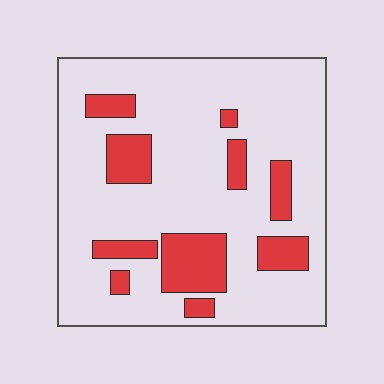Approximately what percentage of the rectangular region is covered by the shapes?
Approximately 20%.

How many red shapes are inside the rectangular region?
10.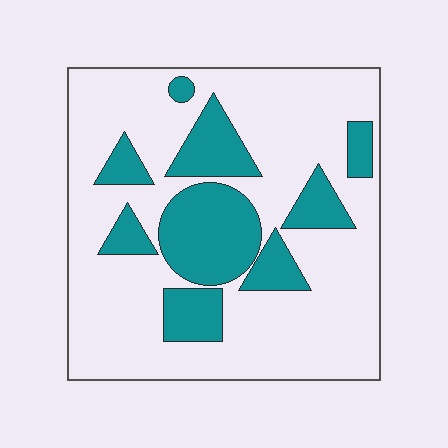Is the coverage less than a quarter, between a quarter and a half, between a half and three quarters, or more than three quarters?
Between a quarter and a half.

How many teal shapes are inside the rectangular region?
9.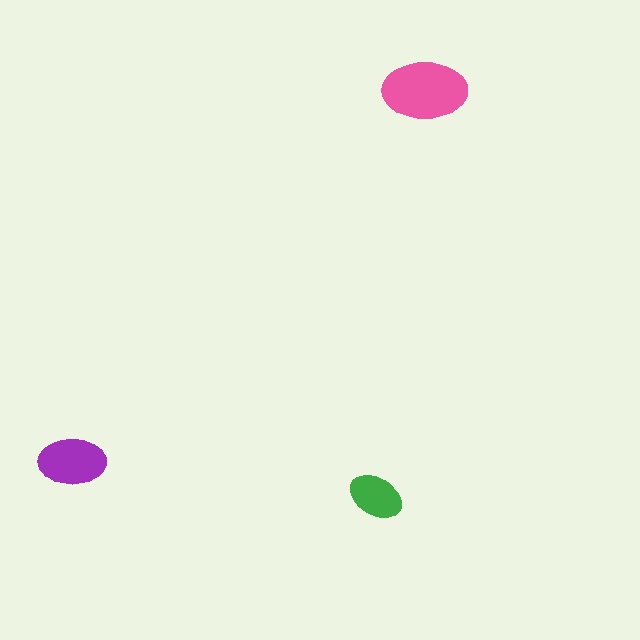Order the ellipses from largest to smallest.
the pink one, the purple one, the green one.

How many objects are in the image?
There are 3 objects in the image.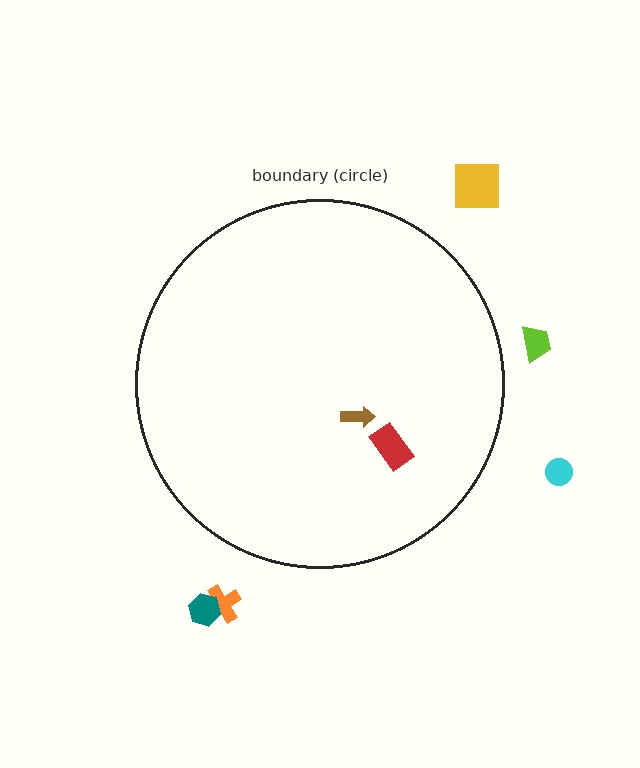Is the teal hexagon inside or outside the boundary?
Outside.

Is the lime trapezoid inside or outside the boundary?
Outside.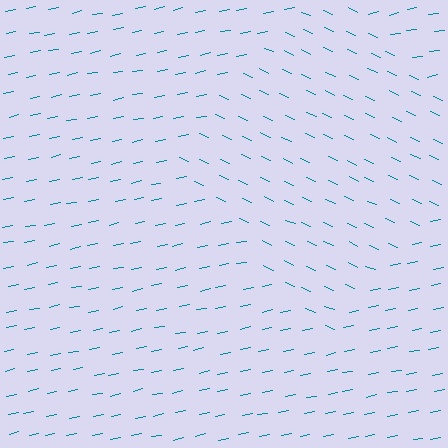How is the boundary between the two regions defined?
The boundary is defined purely by a change in line orientation (approximately 36 degrees difference). All lines are the same color and thickness.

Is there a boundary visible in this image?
Yes, there is a texture boundary formed by a change in line orientation.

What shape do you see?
I see a diamond.